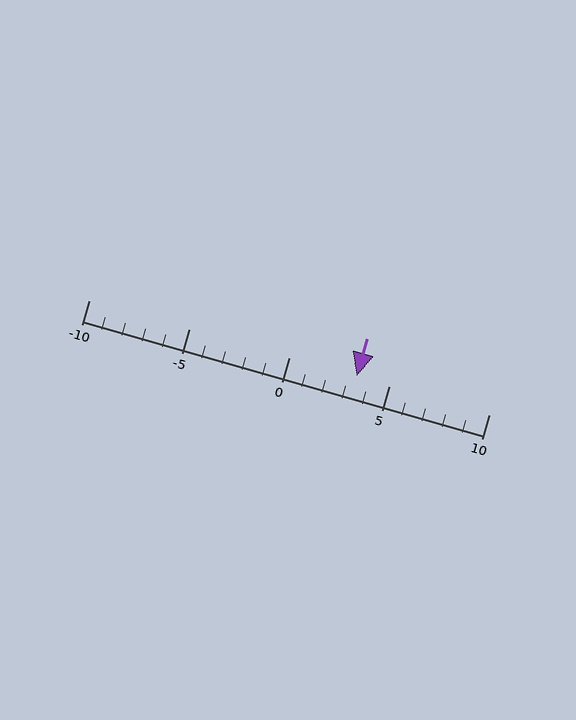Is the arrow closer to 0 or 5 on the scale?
The arrow is closer to 5.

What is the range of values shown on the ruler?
The ruler shows values from -10 to 10.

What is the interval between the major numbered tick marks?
The major tick marks are spaced 5 units apart.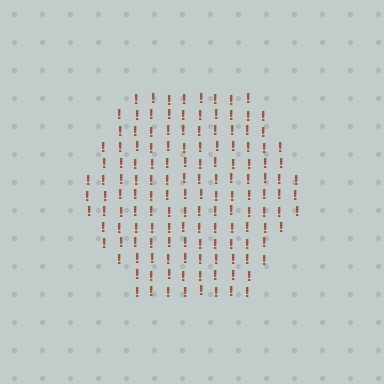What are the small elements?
The small elements are exclamation marks.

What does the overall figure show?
The overall figure shows a hexagon.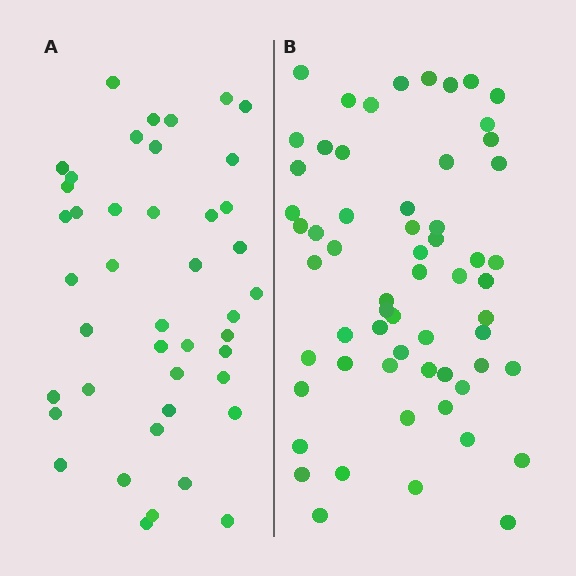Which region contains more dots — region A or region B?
Region B (the right region) has more dots.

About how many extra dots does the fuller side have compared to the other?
Region B has approximately 15 more dots than region A.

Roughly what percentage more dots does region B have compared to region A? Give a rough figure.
About 40% more.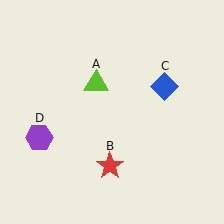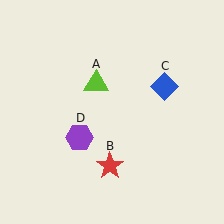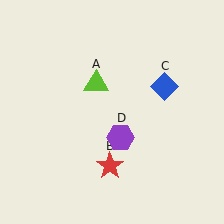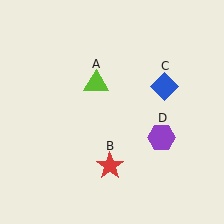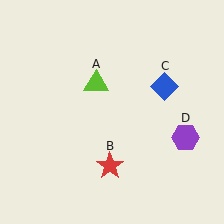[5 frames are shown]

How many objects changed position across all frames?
1 object changed position: purple hexagon (object D).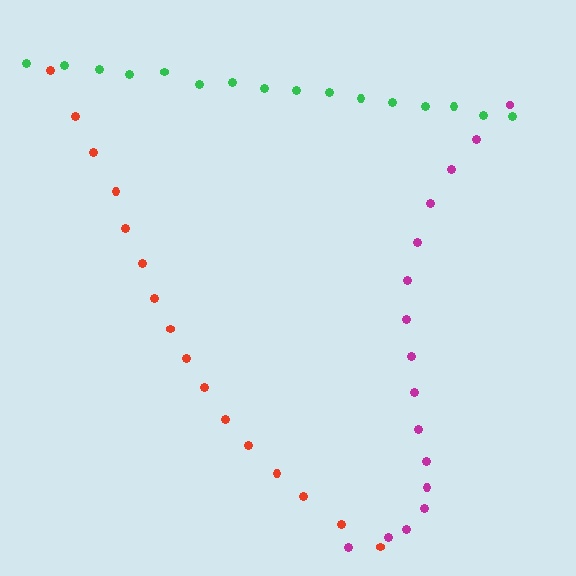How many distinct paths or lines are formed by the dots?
There are 3 distinct paths.